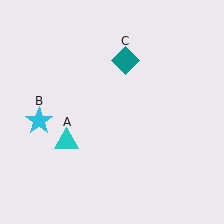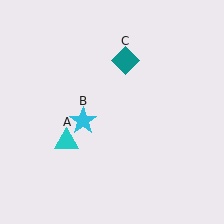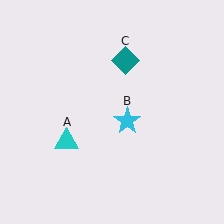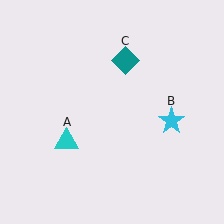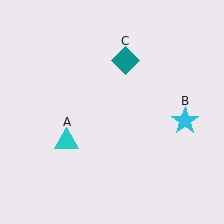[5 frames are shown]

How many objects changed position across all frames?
1 object changed position: cyan star (object B).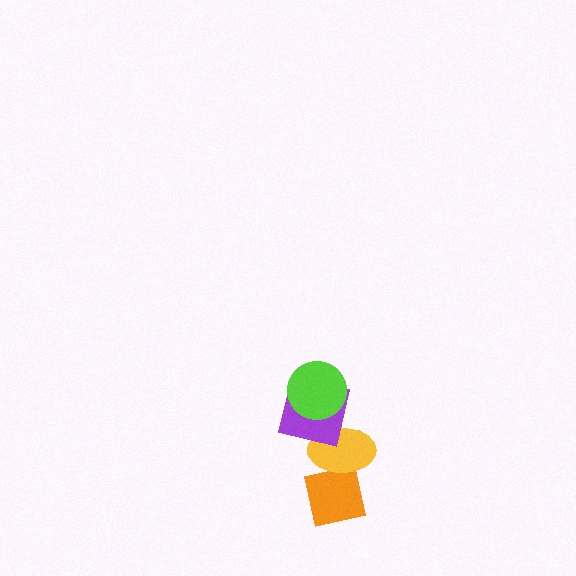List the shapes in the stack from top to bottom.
From top to bottom: the lime circle, the purple square, the yellow ellipse, the orange square.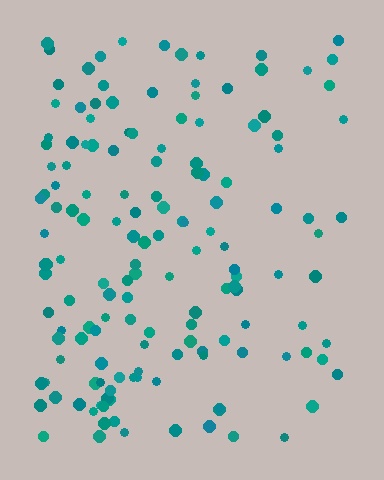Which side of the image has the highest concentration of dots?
The left.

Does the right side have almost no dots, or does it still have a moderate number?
Still a moderate number, just noticeably fewer than the left.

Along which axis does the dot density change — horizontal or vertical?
Horizontal.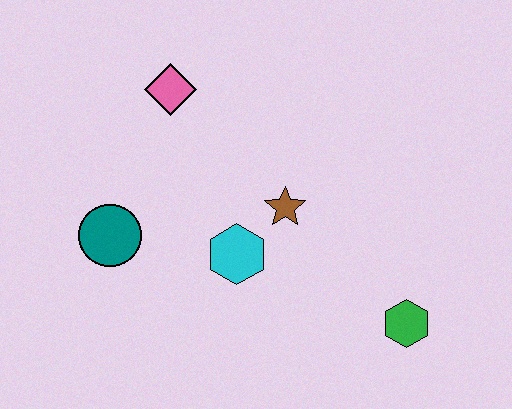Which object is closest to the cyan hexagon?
The brown star is closest to the cyan hexagon.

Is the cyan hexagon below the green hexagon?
No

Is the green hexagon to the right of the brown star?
Yes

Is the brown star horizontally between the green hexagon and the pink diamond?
Yes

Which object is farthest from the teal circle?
The green hexagon is farthest from the teal circle.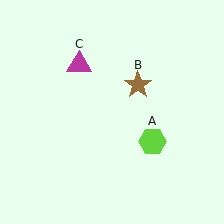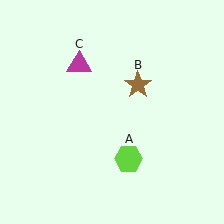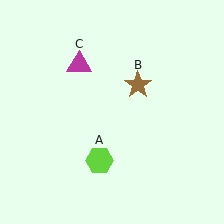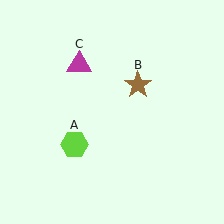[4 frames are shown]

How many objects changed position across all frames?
1 object changed position: lime hexagon (object A).